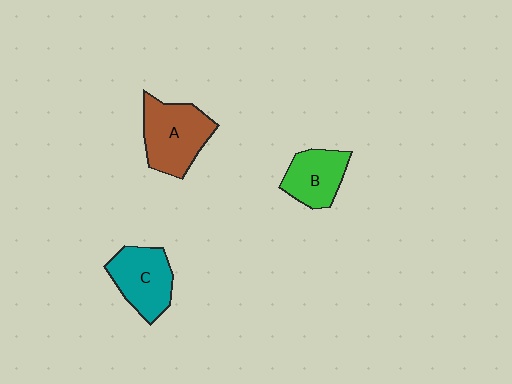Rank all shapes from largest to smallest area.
From largest to smallest: A (brown), C (teal), B (green).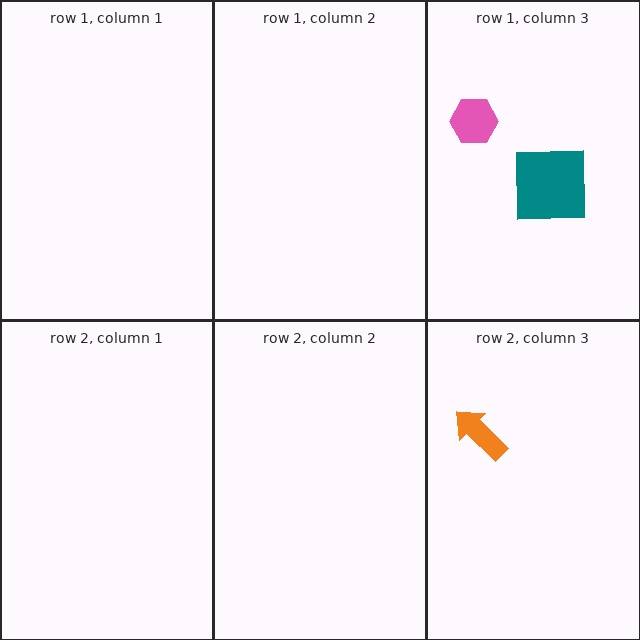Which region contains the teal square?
The row 1, column 3 region.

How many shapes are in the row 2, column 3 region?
1.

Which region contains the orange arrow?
The row 2, column 3 region.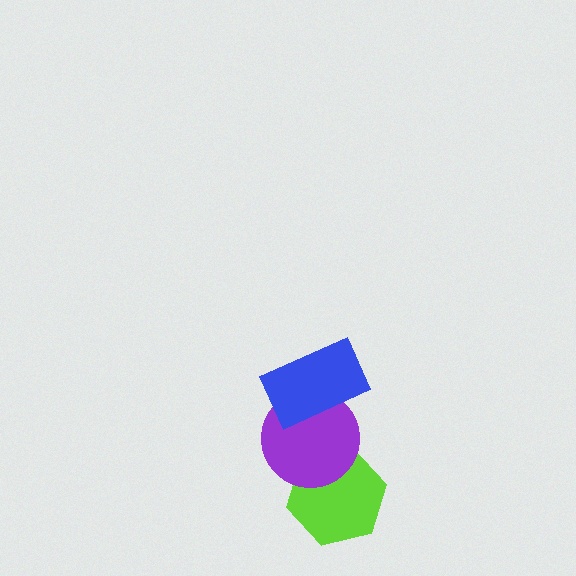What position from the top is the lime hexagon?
The lime hexagon is 3rd from the top.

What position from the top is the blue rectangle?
The blue rectangle is 1st from the top.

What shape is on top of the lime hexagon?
The purple circle is on top of the lime hexagon.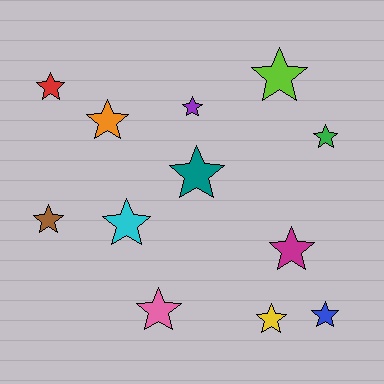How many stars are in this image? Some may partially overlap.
There are 12 stars.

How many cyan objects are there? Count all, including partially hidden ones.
There is 1 cyan object.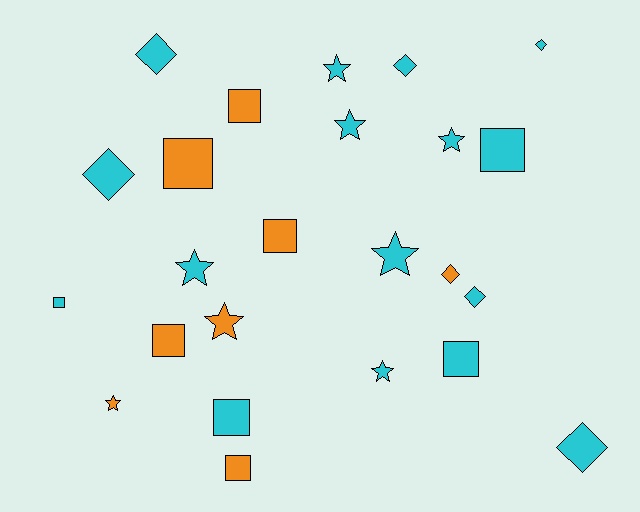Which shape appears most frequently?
Square, with 9 objects.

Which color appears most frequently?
Cyan, with 16 objects.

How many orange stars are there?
There are 2 orange stars.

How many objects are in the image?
There are 24 objects.